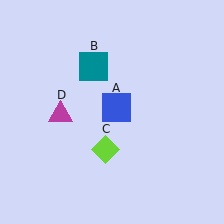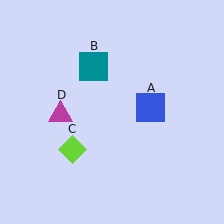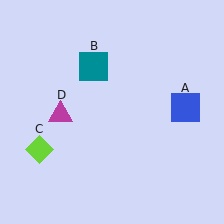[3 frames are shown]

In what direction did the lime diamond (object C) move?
The lime diamond (object C) moved left.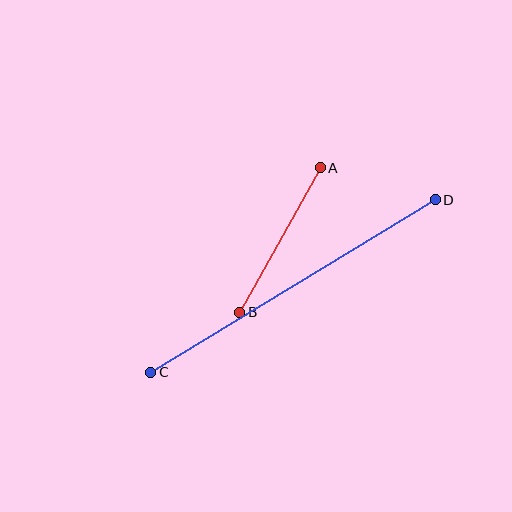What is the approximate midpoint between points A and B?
The midpoint is at approximately (280, 240) pixels.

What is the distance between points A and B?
The distance is approximately 166 pixels.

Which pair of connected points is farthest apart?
Points C and D are farthest apart.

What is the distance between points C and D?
The distance is approximately 332 pixels.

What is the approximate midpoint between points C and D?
The midpoint is at approximately (293, 286) pixels.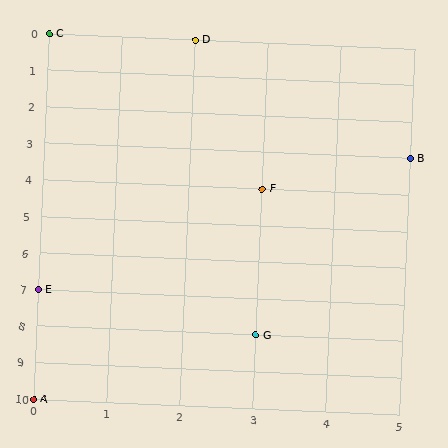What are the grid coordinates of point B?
Point B is at grid coordinates (5, 3).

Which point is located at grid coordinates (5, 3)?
Point B is at (5, 3).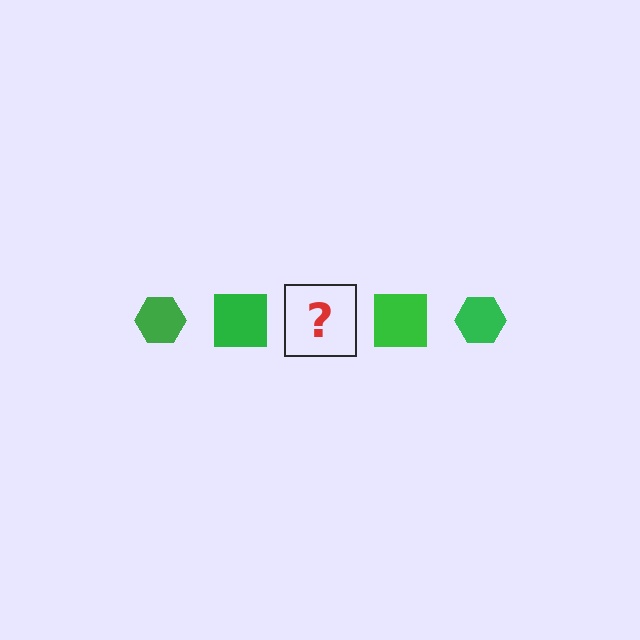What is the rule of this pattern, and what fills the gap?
The rule is that the pattern cycles through hexagon, square shapes in green. The gap should be filled with a green hexagon.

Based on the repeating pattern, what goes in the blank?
The blank should be a green hexagon.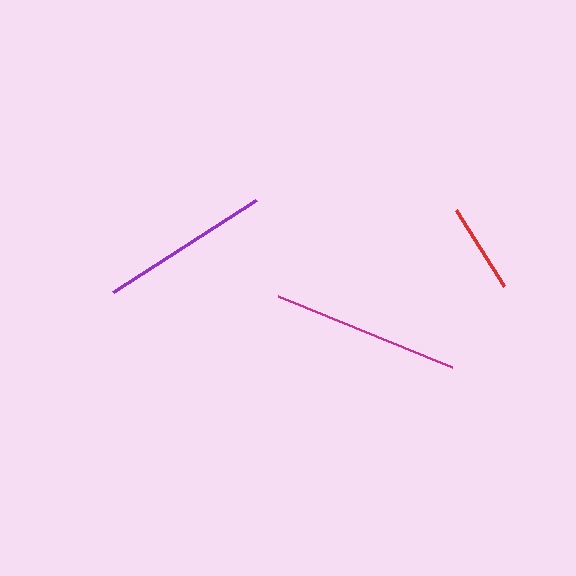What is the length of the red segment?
The red segment is approximately 90 pixels long.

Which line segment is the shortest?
The red line is the shortest at approximately 90 pixels.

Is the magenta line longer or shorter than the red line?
The magenta line is longer than the red line.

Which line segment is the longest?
The magenta line is the longest at approximately 188 pixels.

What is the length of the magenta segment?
The magenta segment is approximately 188 pixels long.